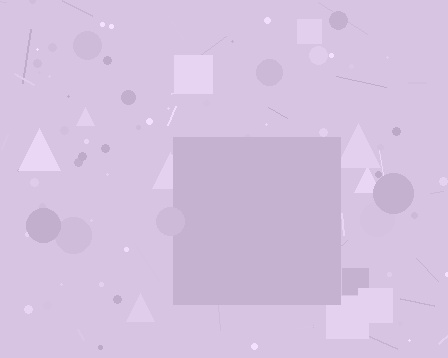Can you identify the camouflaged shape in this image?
The camouflaged shape is a square.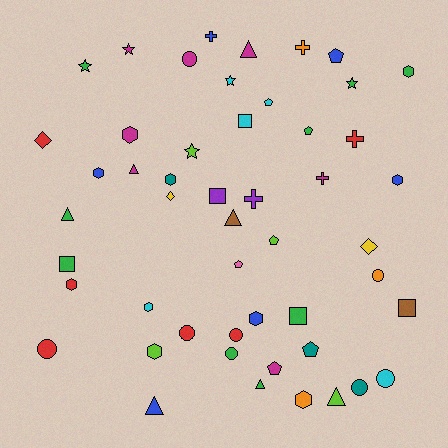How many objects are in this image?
There are 50 objects.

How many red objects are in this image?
There are 6 red objects.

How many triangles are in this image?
There are 7 triangles.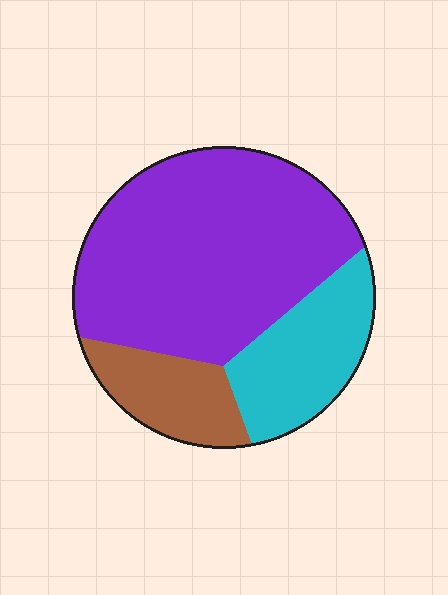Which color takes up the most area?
Purple, at roughly 60%.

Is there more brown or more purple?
Purple.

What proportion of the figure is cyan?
Cyan covers 22% of the figure.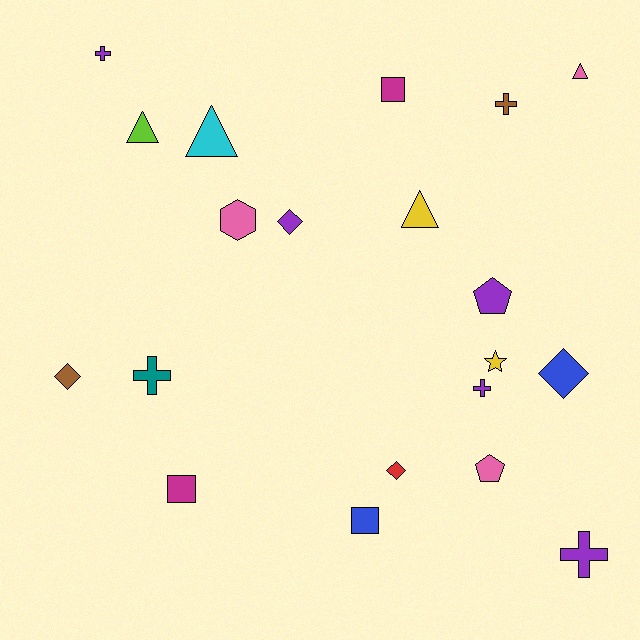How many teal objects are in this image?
There is 1 teal object.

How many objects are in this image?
There are 20 objects.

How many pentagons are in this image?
There are 2 pentagons.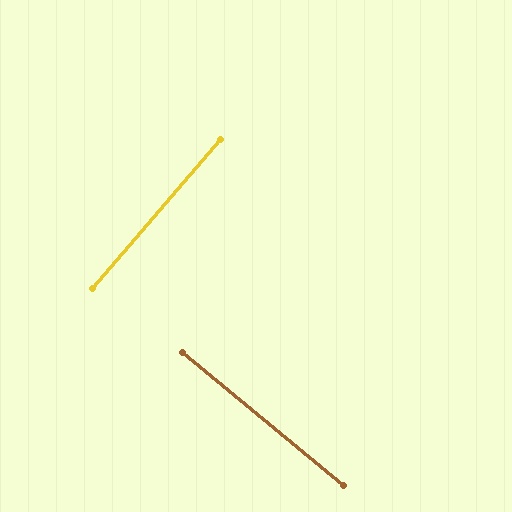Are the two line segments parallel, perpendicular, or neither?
Perpendicular — they meet at approximately 89°.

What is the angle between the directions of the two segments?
Approximately 89 degrees.